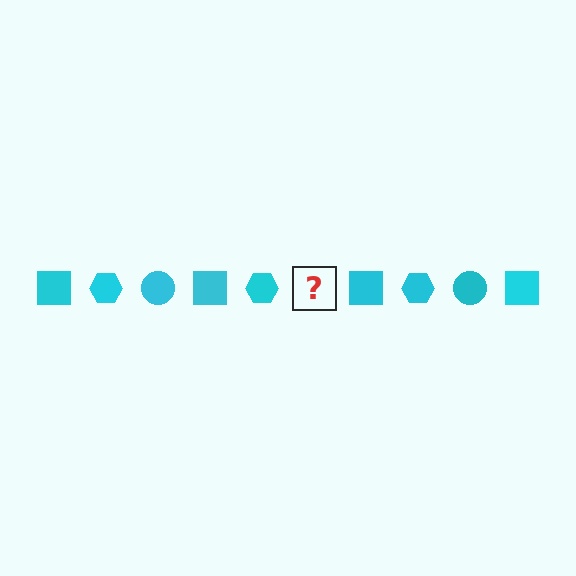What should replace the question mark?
The question mark should be replaced with a cyan circle.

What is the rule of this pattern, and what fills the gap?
The rule is that the pattern cycles through square, hexagon, circle shapes in cyan. The gap should be filled with a cyan circle.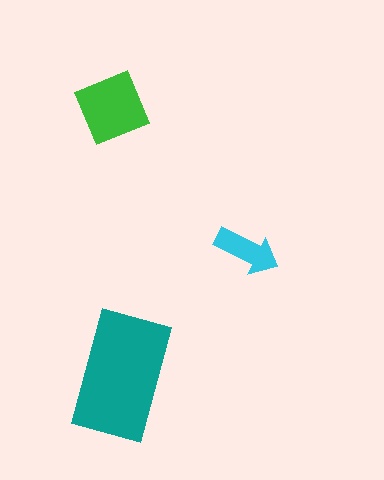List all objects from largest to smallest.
The teal rectangle, the green square, the cyan arrow.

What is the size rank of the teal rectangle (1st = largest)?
1st.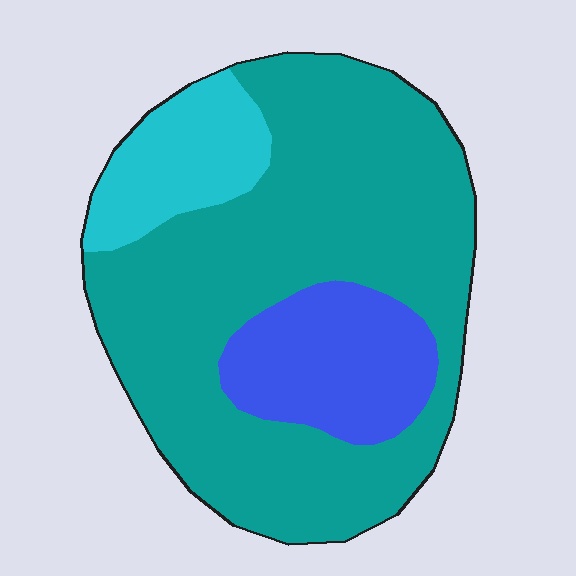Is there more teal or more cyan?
Teal.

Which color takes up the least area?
Cyan, at roughly 15%.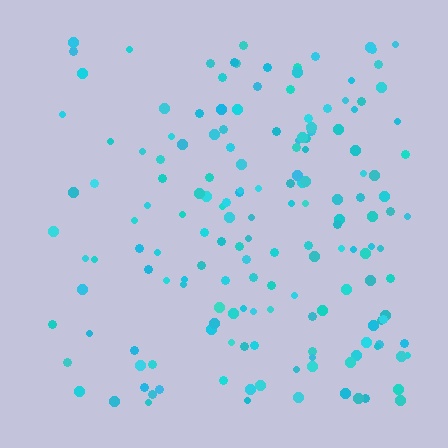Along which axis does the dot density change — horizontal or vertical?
Horizontal.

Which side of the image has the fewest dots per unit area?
The left.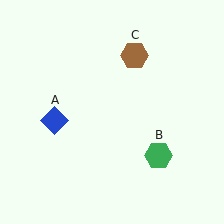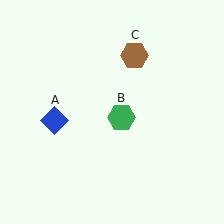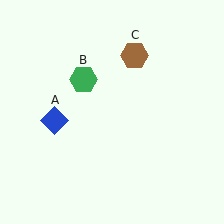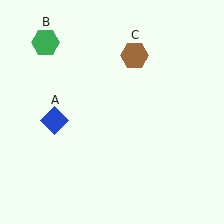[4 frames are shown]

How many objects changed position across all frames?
1 object changed position: green hexagon (object B).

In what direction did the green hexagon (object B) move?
The green hexagon (object B) moved up and to the left.